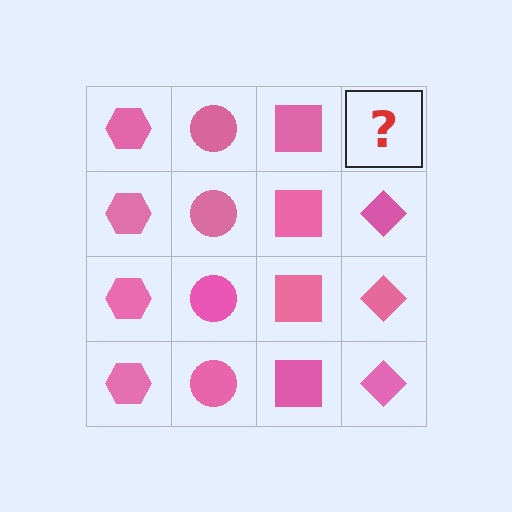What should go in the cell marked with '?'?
The missing cell should contain a pink diamond.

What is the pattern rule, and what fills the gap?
The rule is that each column has a consistent shape. The gap should be filled with a pink diamond.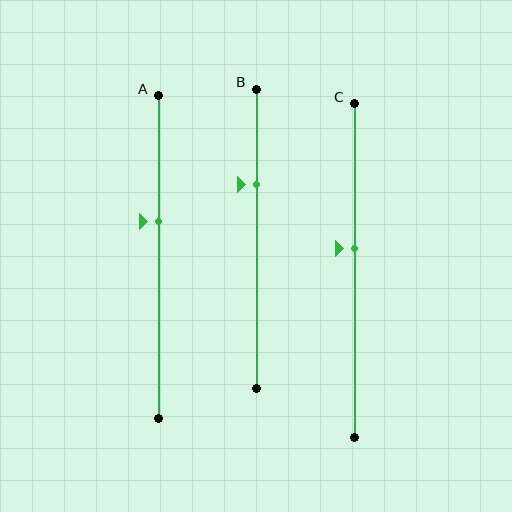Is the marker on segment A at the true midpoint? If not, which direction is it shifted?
No, the marker on segment A is shifted upward by about 11% of the segment length.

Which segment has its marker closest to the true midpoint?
Segment C has its marker closest to the true midpoint.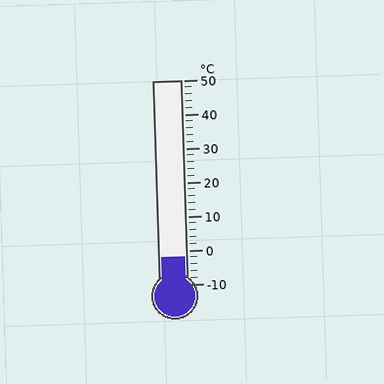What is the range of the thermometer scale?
The thermometer scale ranges from -10°C to 50°C.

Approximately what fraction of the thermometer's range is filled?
The thermometer is filled to approximately 15% of its range.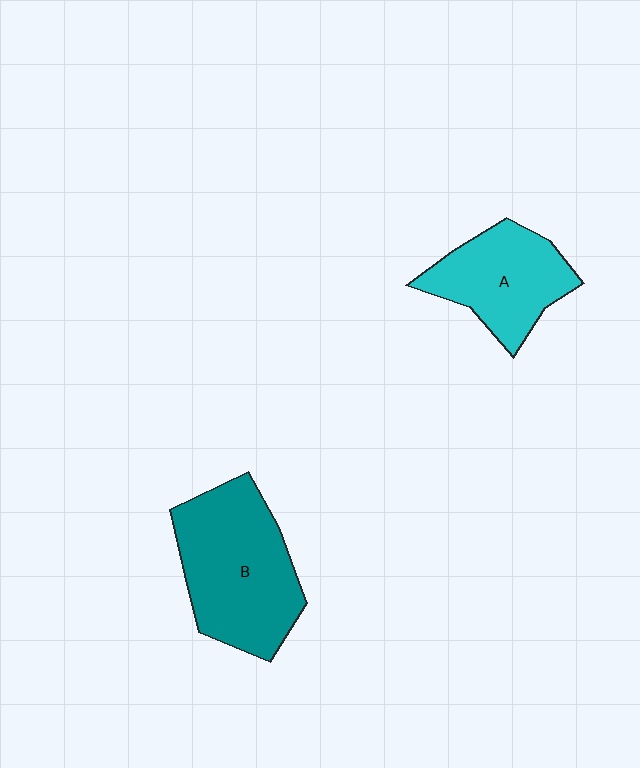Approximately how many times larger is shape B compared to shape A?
Approximately 1.4 times.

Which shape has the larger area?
Shape B (teal).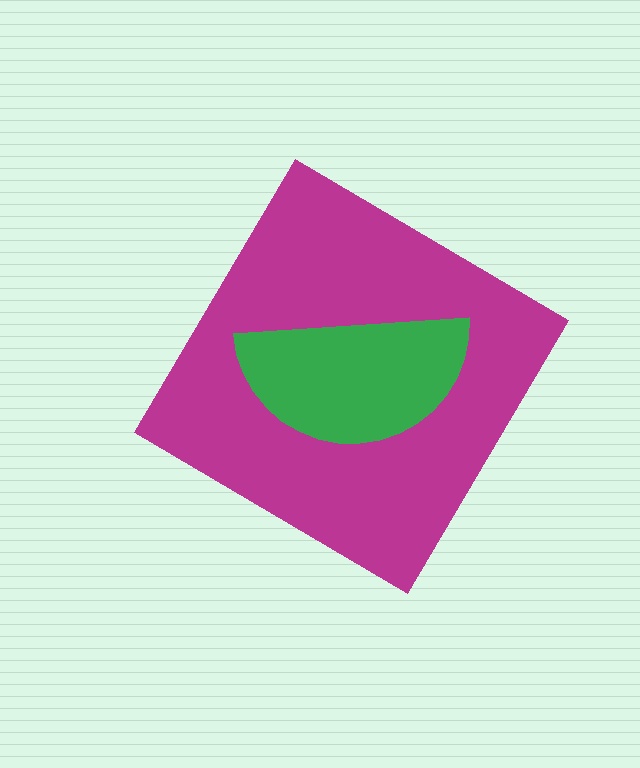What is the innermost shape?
The green semicircle.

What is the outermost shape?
The magenta diamond.